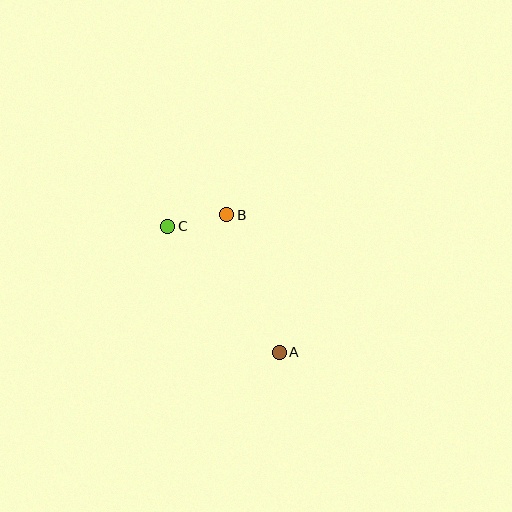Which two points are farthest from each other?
Points A and C are farthest from each other.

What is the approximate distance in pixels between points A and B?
The distance between A and B is approximately 147 pixels.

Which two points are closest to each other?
Points B and C are closest to each other.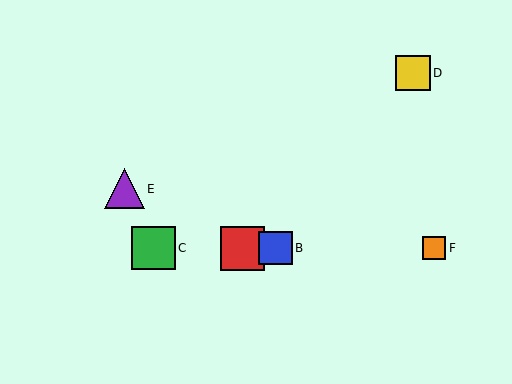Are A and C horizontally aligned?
Yes, both are at y≈248.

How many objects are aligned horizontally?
4 objects (A, B, C, F) are aligned horizontally.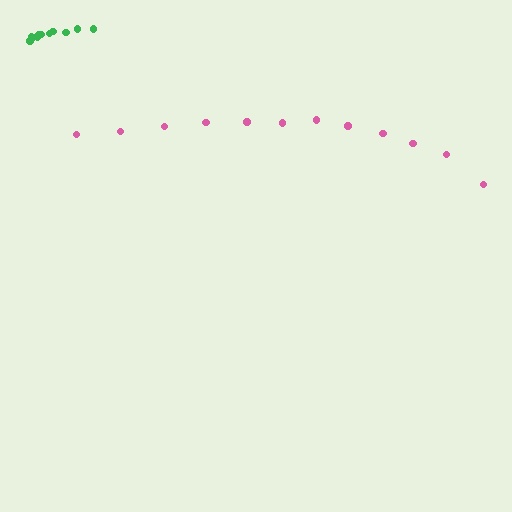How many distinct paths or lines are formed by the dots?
There are 2 distinct paths.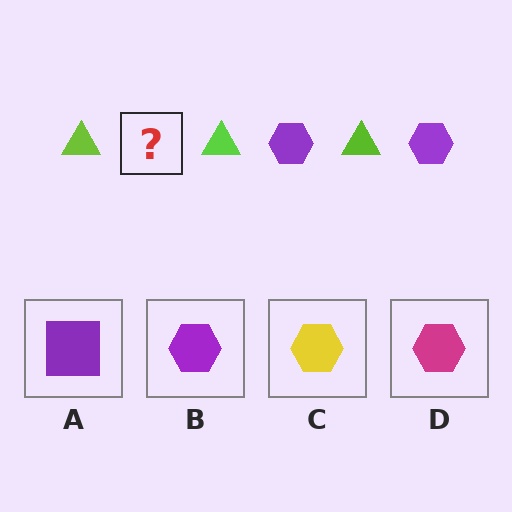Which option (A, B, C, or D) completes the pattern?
B.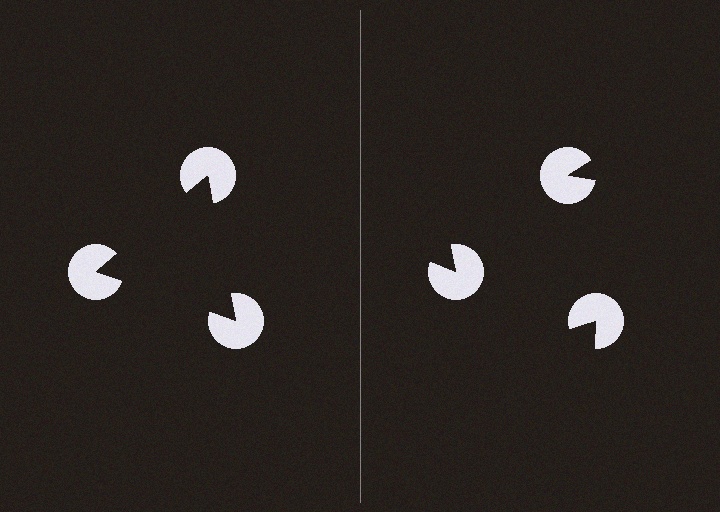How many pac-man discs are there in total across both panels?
6 — 3 on each side.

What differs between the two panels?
The pac-man discs are positioned identically on both sides; only the wedge orientations differ. On the left they align to a triangle; on the right they are misaligned.